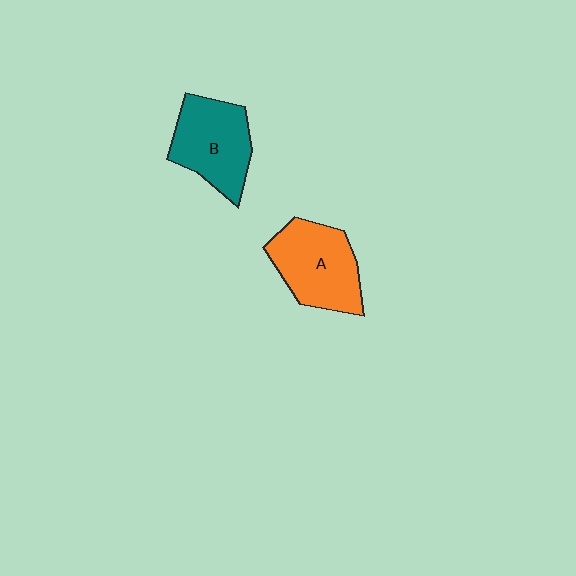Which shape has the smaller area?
Shape B (teal).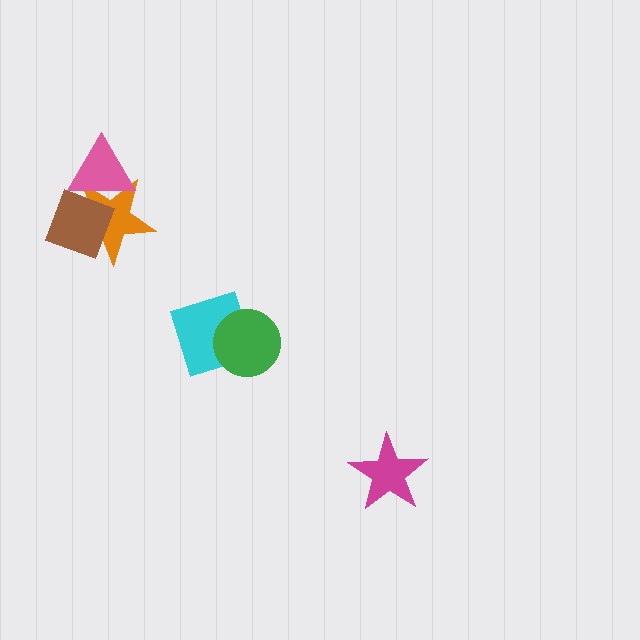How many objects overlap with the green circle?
1 object overlaps with the green circle.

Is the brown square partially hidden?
Yes, it is partially covered by another shape.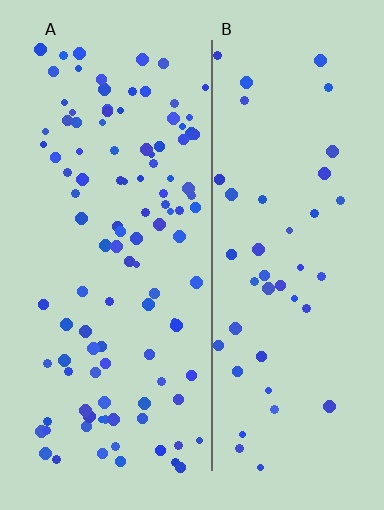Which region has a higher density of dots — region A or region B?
A (the left).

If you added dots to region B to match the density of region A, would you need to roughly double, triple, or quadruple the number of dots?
Approximately double.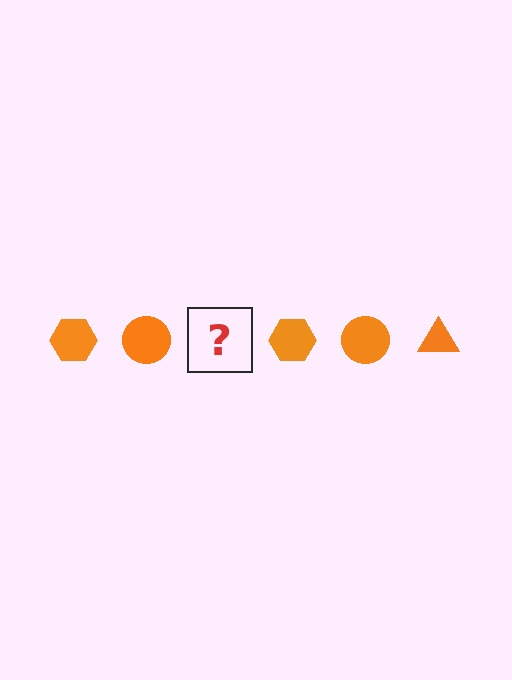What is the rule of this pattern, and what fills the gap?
The rule is that the pattern cycles through hexagon, circle, triangle shapes in orange. The gap should be filled with an orange triangle.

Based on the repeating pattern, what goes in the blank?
The blank should be an orange triangle.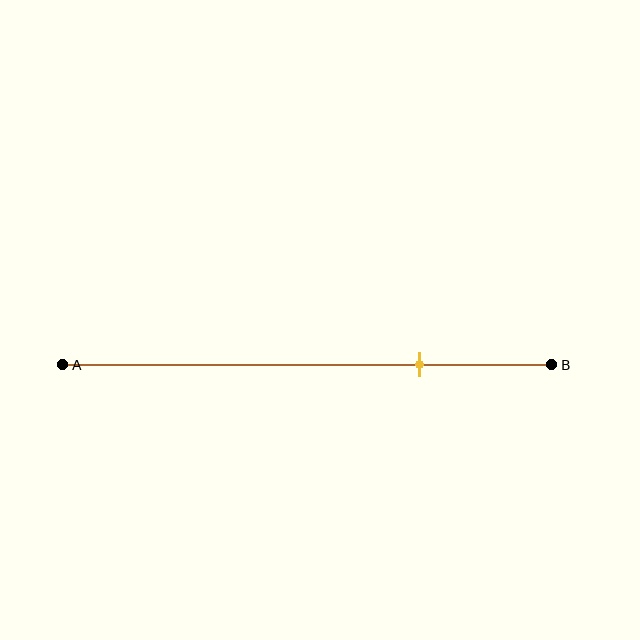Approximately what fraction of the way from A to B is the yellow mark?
The yellow mark is approximately 75% of the way from A to B.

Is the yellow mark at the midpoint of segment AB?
No, the mark is at about 75% from A, not at the 50% midpoint.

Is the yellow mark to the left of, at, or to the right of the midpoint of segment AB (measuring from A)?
The yellow mark is to the right of the midpoint of segment AB.